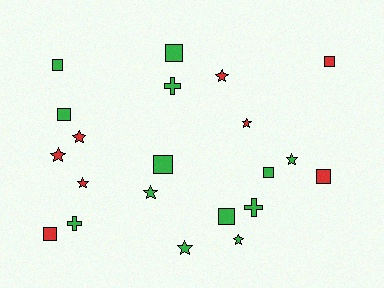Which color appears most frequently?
Green, with 13 objects.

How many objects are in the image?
There are 21 objects.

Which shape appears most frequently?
Square, with 9 objects.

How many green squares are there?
There are 6 green squares.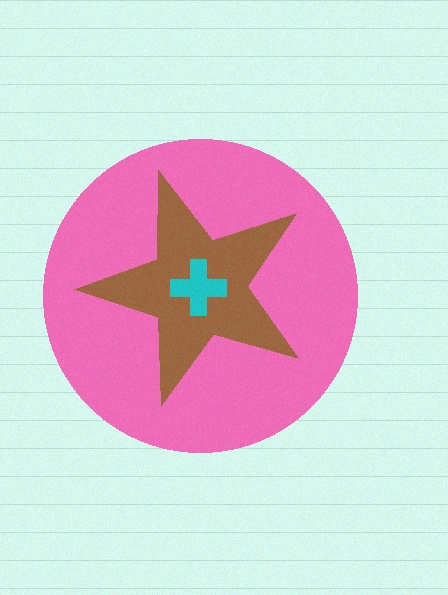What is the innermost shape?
The cyan cross.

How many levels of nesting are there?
3.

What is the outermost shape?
The pink circle.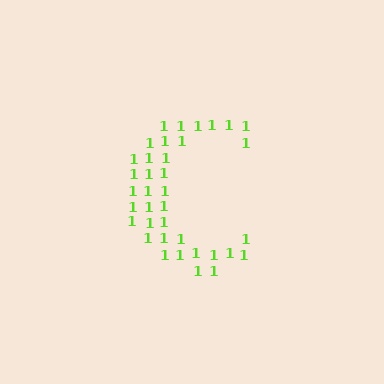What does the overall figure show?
The overall figure shows the letter C.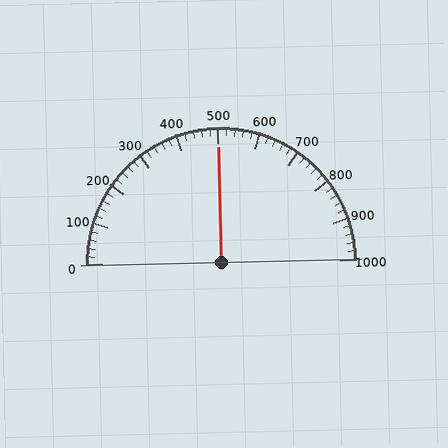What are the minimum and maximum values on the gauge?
The gauge ranges from 0 to 1000.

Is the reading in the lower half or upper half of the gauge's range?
The reading is in the upper half of the range (0 to 1000).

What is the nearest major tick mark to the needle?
The nearest major tick mark is 500.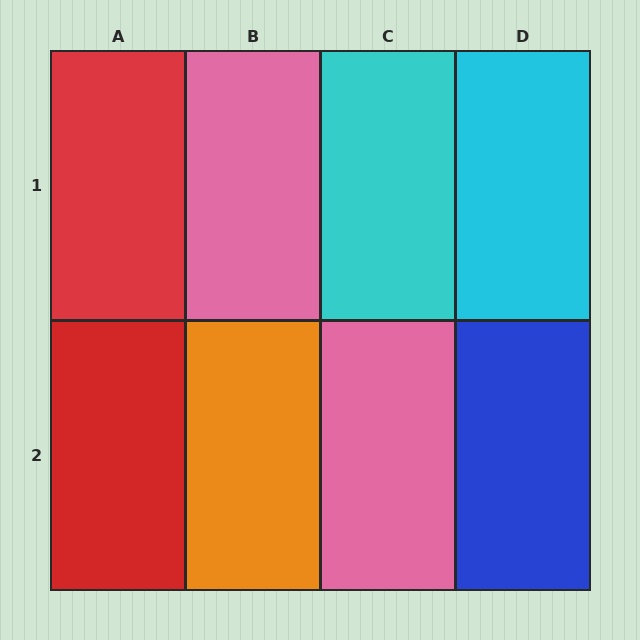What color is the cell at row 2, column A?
Red.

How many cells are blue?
1 cell is blue.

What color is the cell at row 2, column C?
Pink.